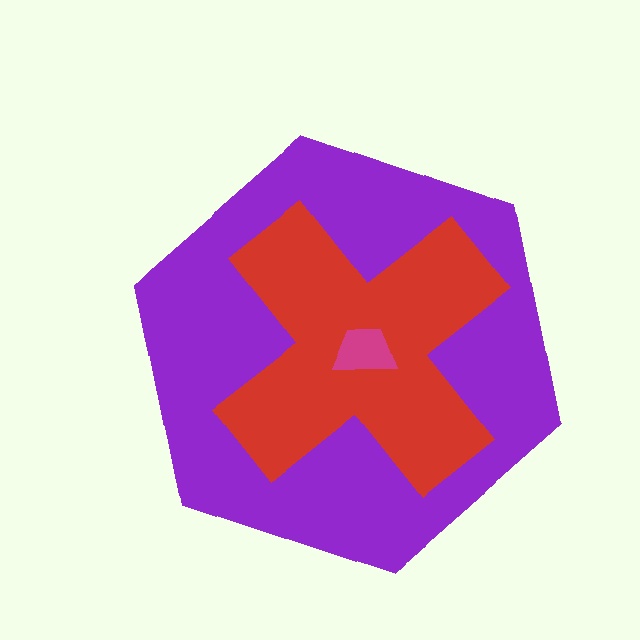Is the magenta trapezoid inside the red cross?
Yes.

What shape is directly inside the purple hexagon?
The red cross.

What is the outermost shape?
The purple hexagon.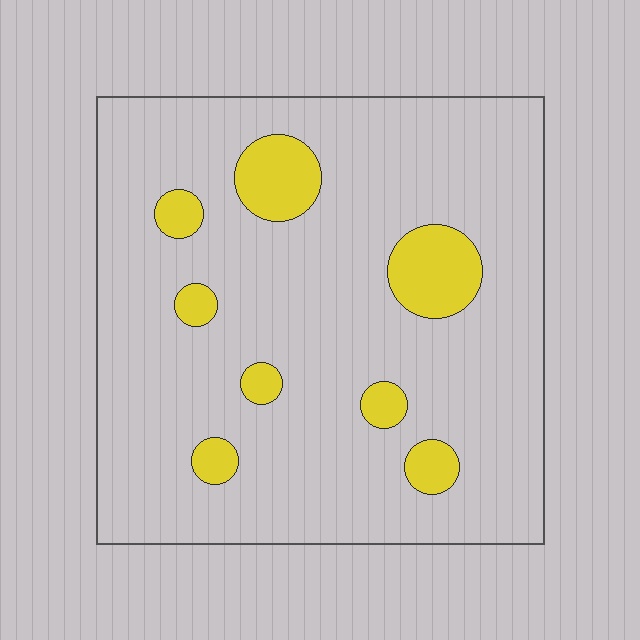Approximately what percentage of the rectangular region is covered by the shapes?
Approximately 10%.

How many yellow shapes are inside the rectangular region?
8.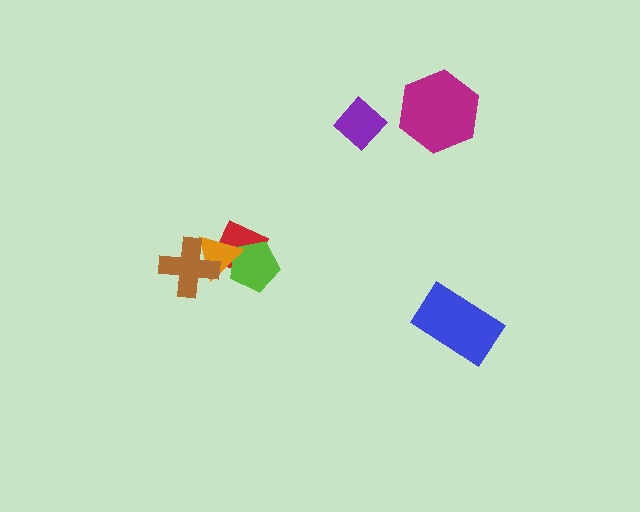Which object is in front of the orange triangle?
The brown cross is in front of the orange triangle.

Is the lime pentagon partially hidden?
Yes, it is partially covered by another shape.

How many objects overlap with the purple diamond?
0 objects overlap with the purple diamond.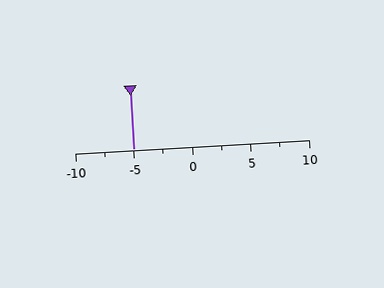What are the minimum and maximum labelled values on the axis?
The axis runs from -10 to 10.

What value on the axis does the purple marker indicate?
The marker indicates approximately -5.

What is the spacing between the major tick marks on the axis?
The major ticks are spaced 5 apart.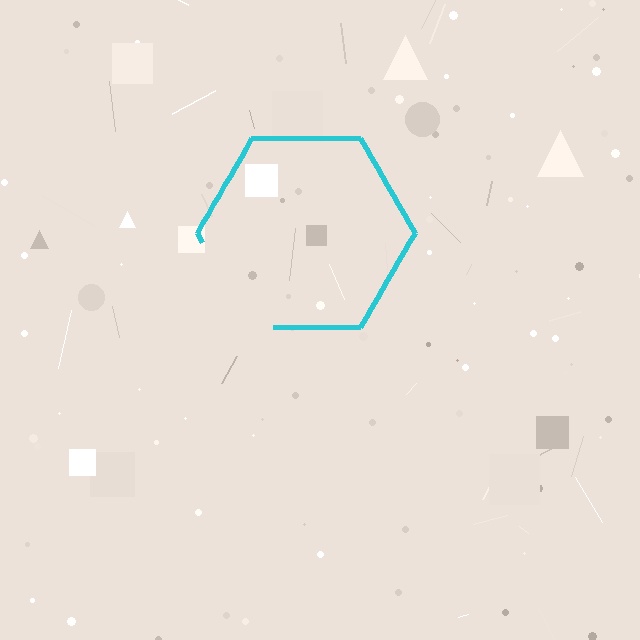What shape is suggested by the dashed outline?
The dashed outline suggests a hexagon.